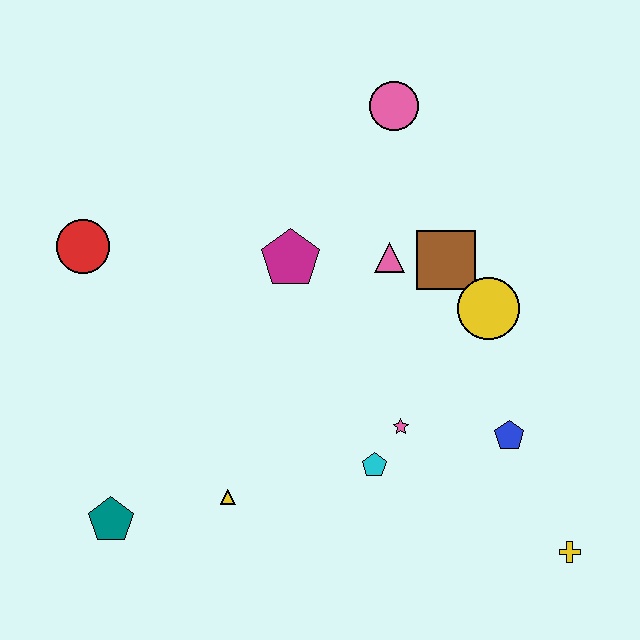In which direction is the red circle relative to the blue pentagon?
The red circle is to the left of the blue pentagon.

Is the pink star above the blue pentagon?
Yes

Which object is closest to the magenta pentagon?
The pink triangle is closest to the magenta pentagon.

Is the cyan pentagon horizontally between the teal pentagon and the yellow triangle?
No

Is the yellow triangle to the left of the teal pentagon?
No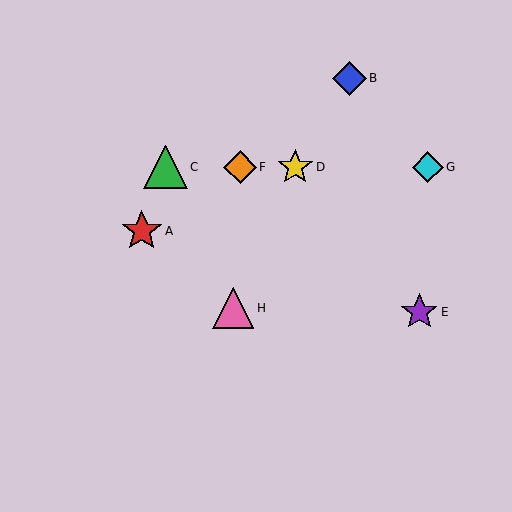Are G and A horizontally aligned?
No, G is at y≈167 and A is at y≈231.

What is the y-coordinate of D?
Object D is at y≈167.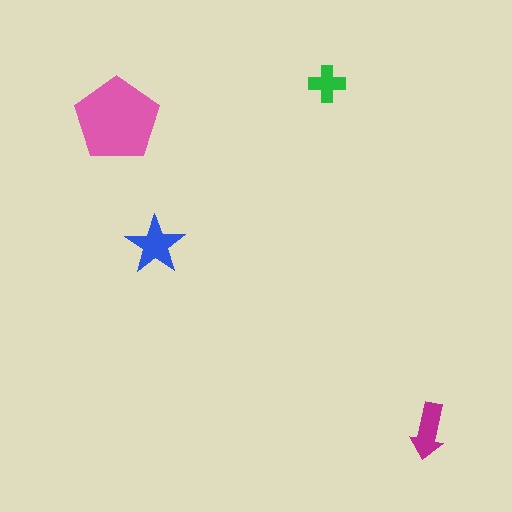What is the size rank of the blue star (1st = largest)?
2nd.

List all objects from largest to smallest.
The pink pentagon, the blue star, the magenta arrow, the green cross.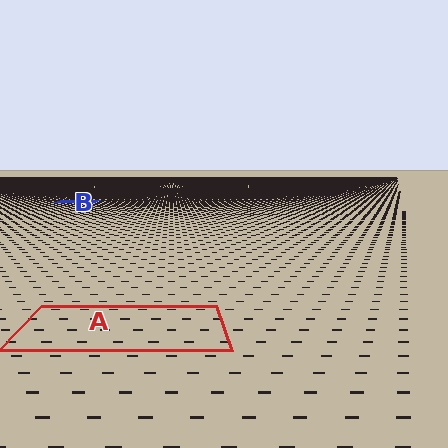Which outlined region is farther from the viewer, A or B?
Region B is farther from the viewer — the texture elements inside it appear smaller and more densely packed.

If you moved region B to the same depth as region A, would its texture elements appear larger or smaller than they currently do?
They would appear larger. At a closer depth, the same texture elements are projected at a bigger on-screen size.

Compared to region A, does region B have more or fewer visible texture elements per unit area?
Region B has more texture elements per unit area — they are packed more densely because it is farther away.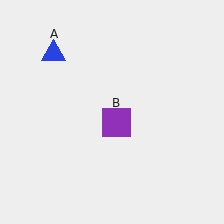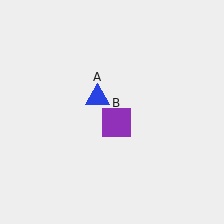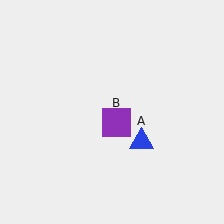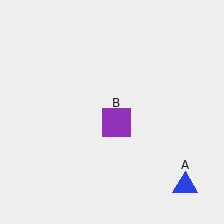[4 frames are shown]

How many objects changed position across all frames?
1 object changed position: blue triangle (object A).